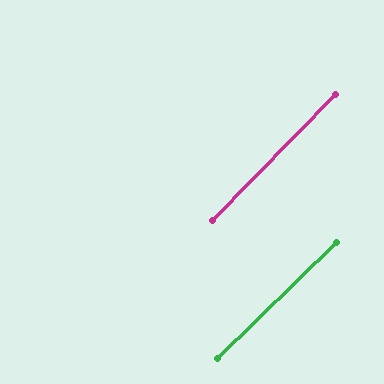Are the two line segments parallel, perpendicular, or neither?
Parallel — their directions differ by only 1.4°.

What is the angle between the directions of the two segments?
Approximately 1 degree.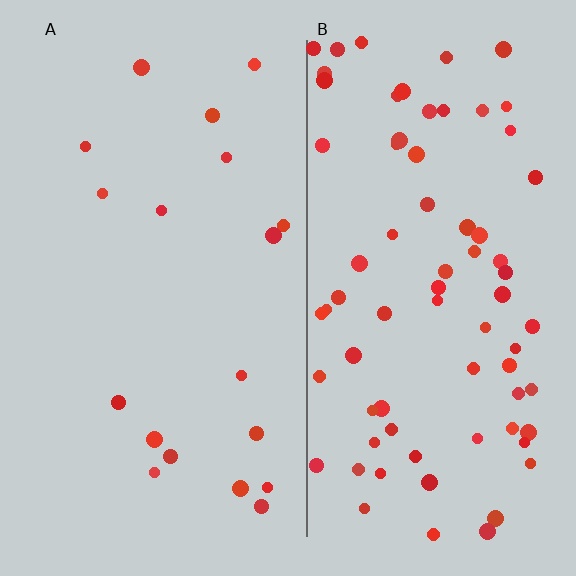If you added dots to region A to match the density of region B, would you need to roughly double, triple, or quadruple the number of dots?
Approximately quadruple.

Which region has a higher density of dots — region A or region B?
B (the right).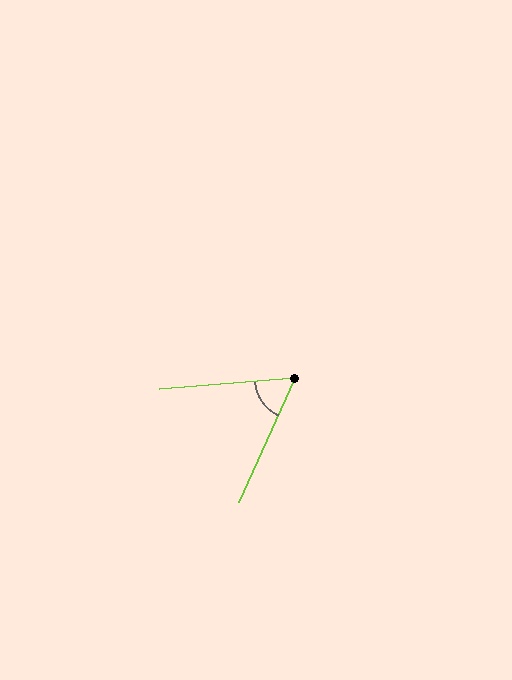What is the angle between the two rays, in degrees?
Approximately 61 degrees.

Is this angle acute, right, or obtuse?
It is acute.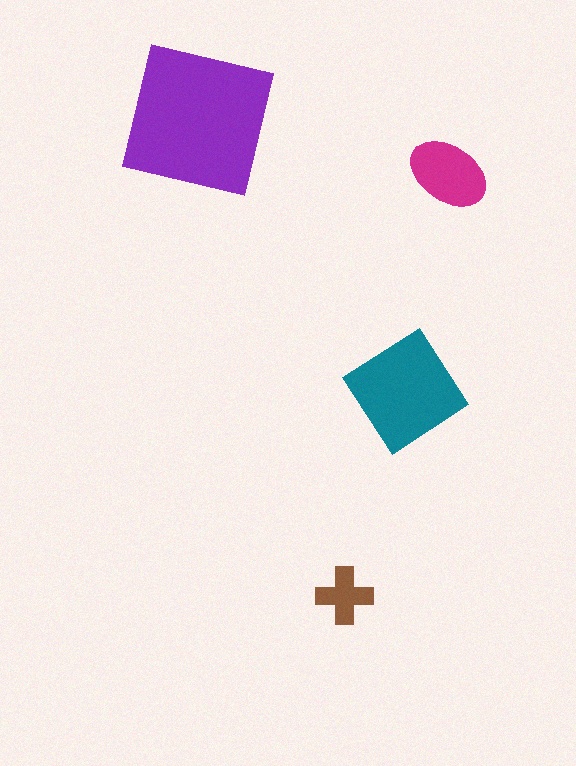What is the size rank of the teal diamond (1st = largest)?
2nd.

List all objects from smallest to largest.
The brown cross, the magenta ellipse, the teal diamond, the purple square.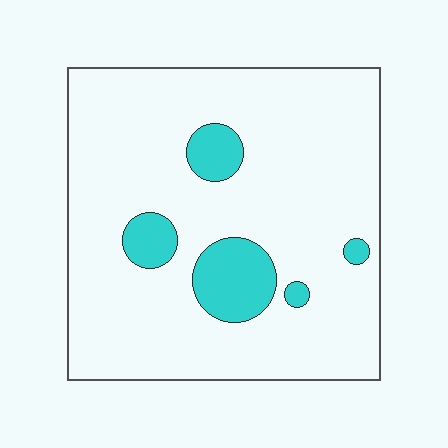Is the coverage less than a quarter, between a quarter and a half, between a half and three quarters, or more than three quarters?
Less than a quarter.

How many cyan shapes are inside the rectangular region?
5.